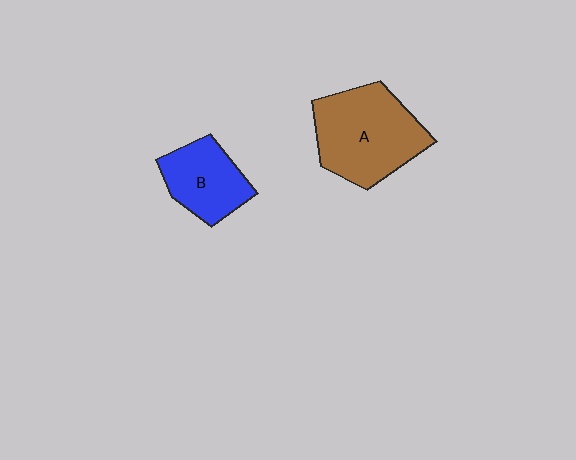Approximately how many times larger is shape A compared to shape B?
Approximately 1.6 times.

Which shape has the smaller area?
Shape B (blue).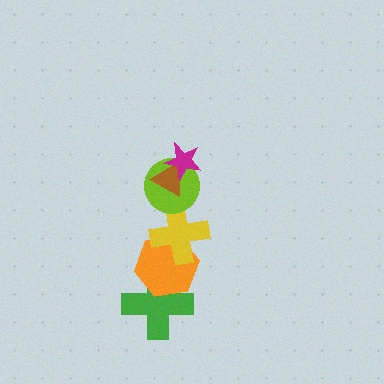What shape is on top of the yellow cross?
The lime circle is on top of the yellow cross.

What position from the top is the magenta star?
The magenta star is 1st from the top.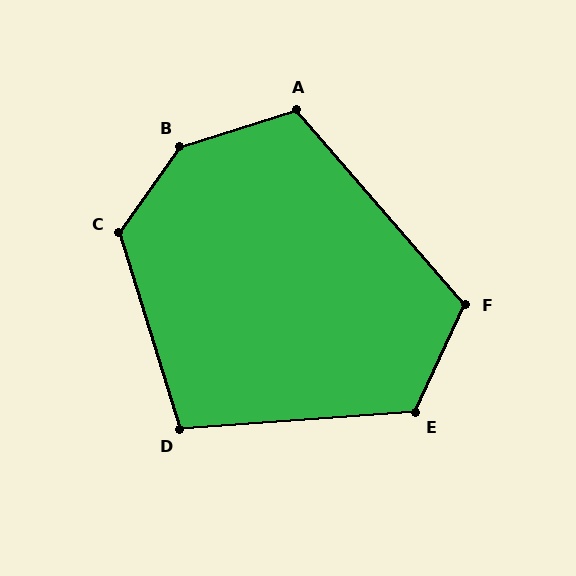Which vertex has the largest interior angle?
B, at approximately 143 degrees.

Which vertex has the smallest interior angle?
D, at approximately 103 degrees.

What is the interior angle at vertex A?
Approximately 114 degrees (obtuse).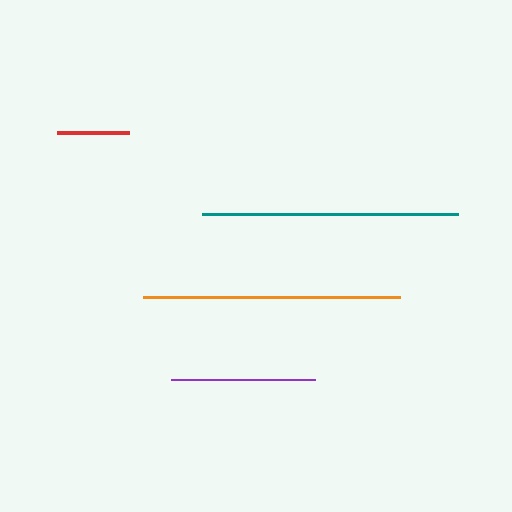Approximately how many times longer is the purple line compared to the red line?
The purple line is approximately 2.0 times the length of the red line.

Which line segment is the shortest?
The red line is the shortest at approximately 72 pixels.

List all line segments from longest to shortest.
From longest to shortest: orange, teal, purple, red.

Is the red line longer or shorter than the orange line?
The orange line is longer than the red line.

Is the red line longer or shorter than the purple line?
The purple line is longer than the red line.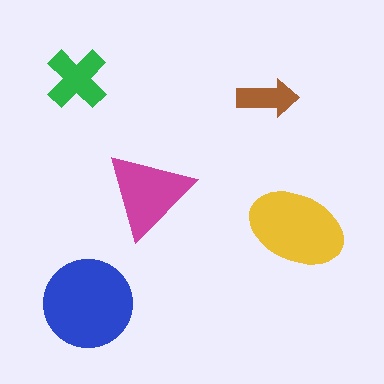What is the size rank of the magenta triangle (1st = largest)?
3rd.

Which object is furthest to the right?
The yellow ellipse is rightmost.